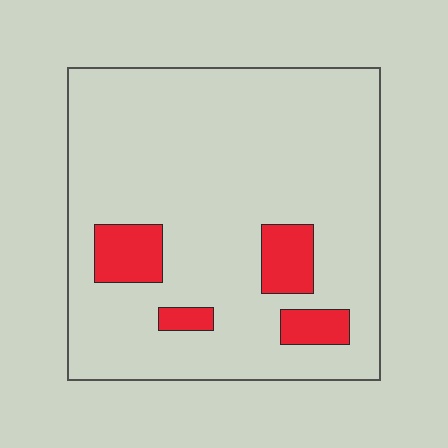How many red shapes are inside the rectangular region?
4.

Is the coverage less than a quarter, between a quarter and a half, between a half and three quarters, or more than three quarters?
Less than a quarter.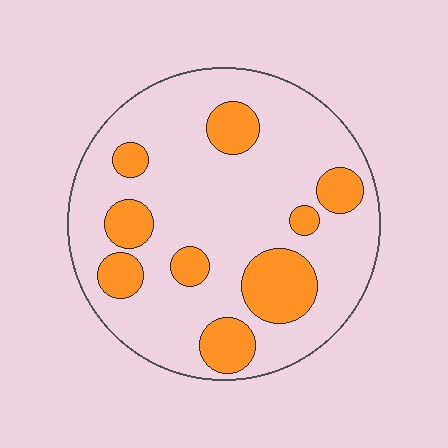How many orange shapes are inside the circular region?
9.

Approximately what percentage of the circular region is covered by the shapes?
Approximately 25%.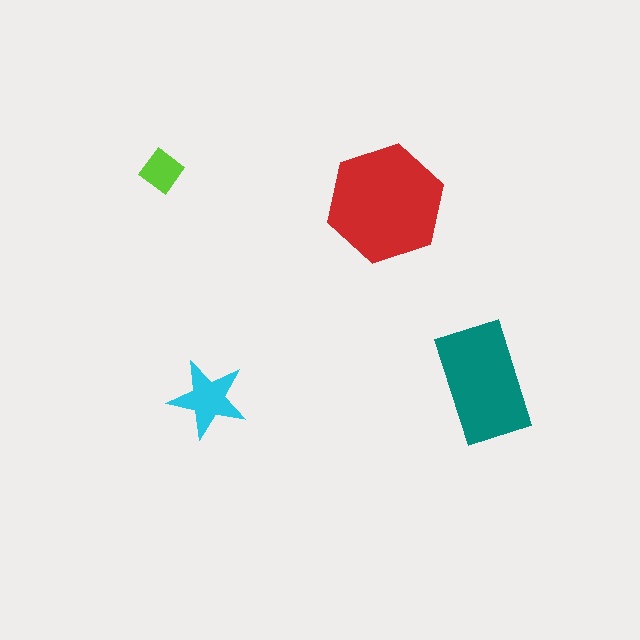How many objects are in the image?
There are 4 objects in the image.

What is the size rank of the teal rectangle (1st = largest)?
2nd.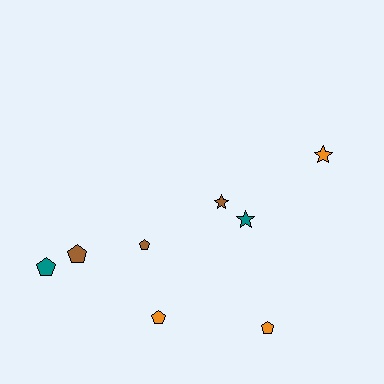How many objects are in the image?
There are 8 objects.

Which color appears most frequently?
Orange, with 3 objects.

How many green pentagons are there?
There are no green pentagons.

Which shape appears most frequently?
Pentagon, with 5 objects.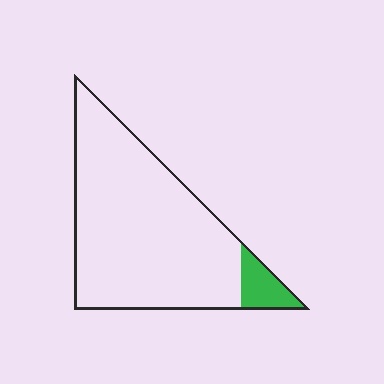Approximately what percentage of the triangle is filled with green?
Approximately 10%.